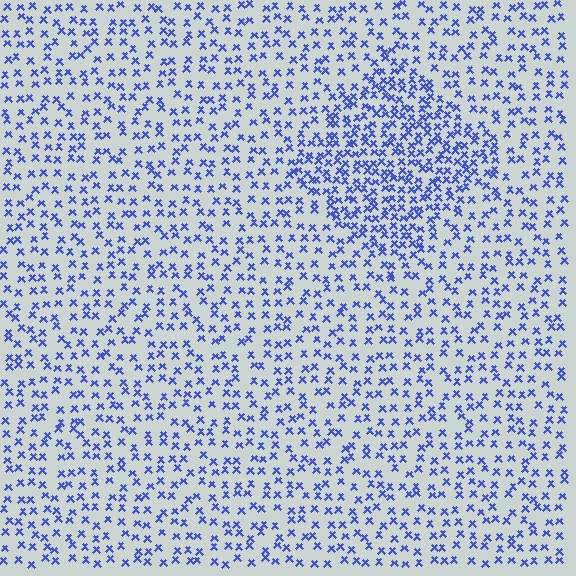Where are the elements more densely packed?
The elements are more densely packed inside the diamond boundary.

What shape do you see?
I see a diamond.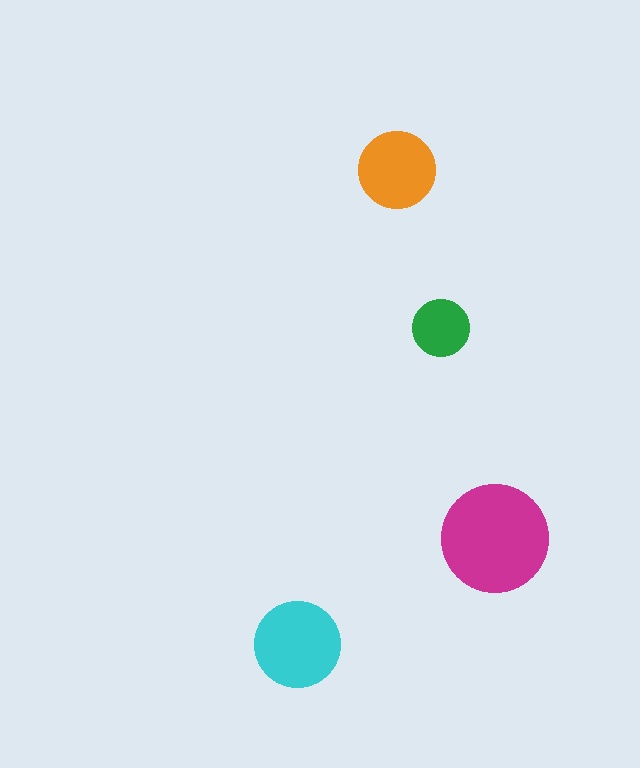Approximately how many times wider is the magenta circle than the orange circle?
About 1.5 times wider.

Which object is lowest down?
The cyan circle is bottommost.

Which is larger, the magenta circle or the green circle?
The magenta one.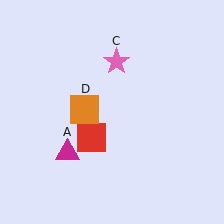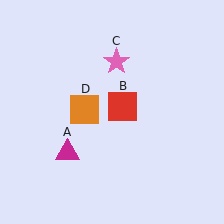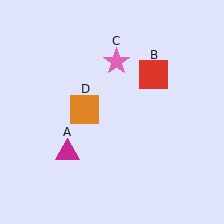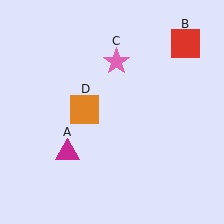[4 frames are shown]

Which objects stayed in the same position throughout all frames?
Magenta triangle (object A) and pink star (object C) and orange square (object D) remained stationary.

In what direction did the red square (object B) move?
The red square (object B) moved up and to the right.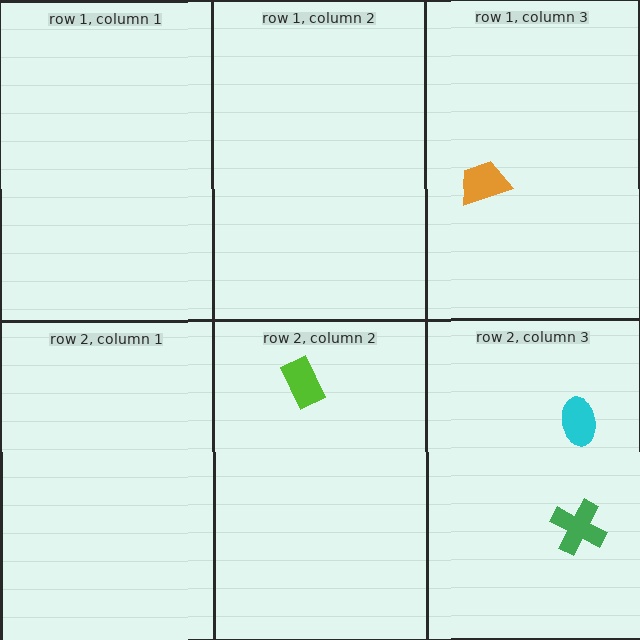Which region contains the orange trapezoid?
The row 1, column 3 region.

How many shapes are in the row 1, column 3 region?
1.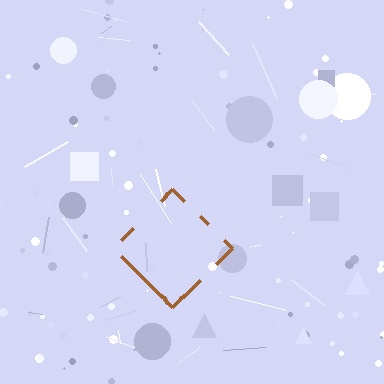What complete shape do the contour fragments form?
The contour fragments form a diamond.